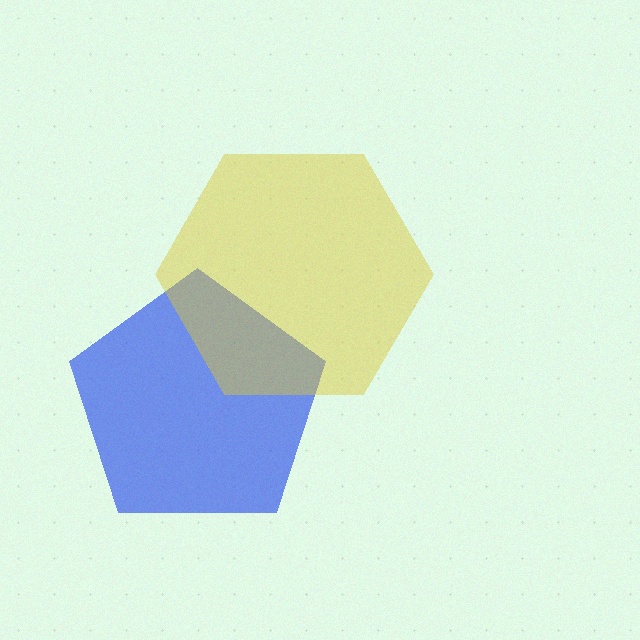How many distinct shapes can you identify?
There are 2 distinct shapes: a blue pentagon, a yellow hexagon.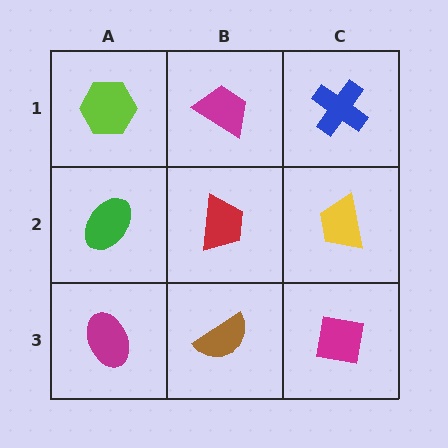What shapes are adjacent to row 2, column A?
A lime hexagon (row 1, column A), a magenta ellipse (row 3, column A), a red trapezoid (row 2, column B).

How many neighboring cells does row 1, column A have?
2.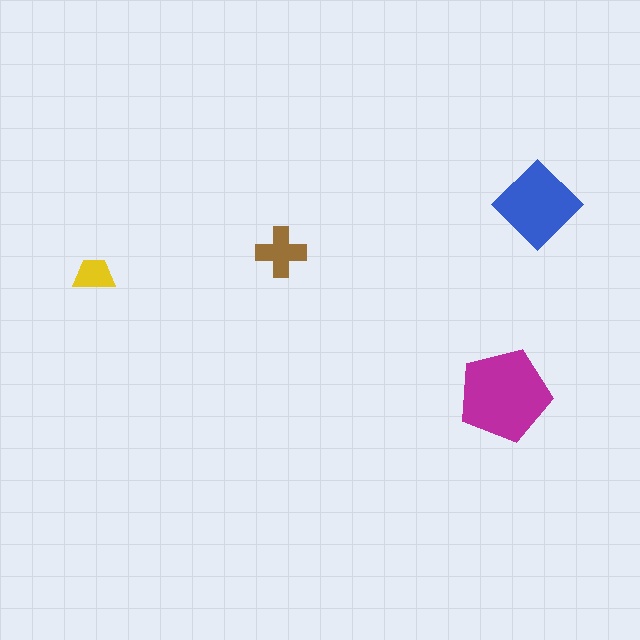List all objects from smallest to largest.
The yellow trapezoid, the brown cross, the blue diamond, the magenta pentagon.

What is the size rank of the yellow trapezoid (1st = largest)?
4th.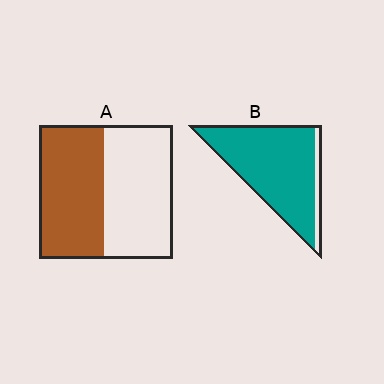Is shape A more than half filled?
Roughly half.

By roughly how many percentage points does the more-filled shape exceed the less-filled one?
By roughly 40 percentage points (B over A).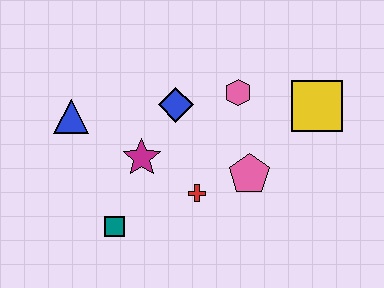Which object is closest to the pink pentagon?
The red cross is closest to the pink pentagon.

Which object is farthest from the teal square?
The yellow square is farthest from the teal square.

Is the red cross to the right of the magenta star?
Yes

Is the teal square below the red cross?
Yes